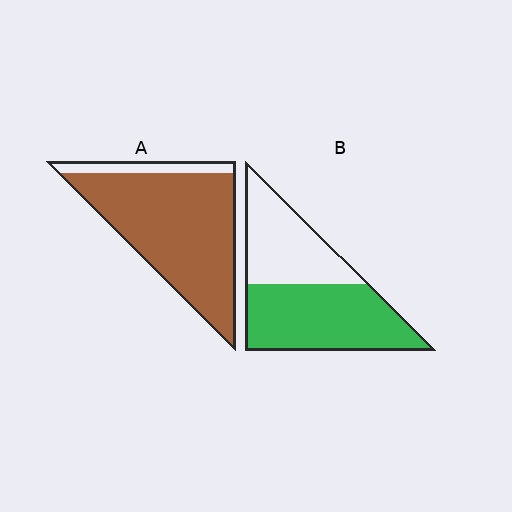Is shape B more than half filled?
Yes.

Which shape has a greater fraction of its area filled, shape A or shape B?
Shape A.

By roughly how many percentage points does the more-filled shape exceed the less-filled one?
By roughly 30 percentage points (A over B).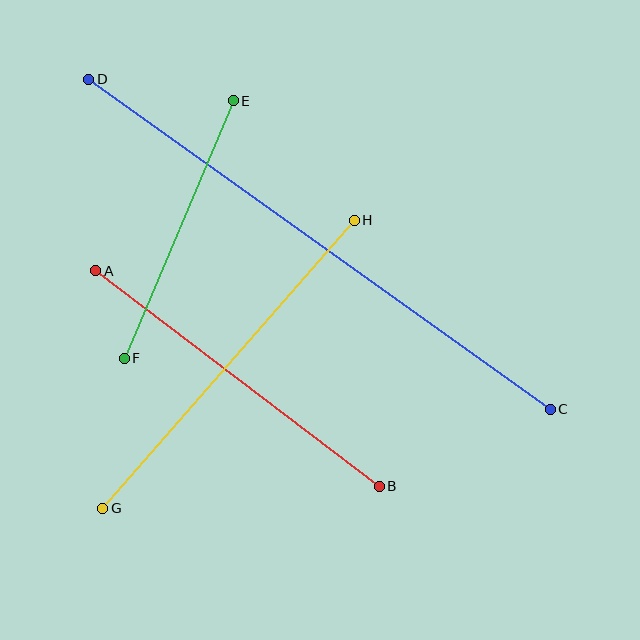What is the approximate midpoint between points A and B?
The midpoint is at approximately (237, 378) pixels.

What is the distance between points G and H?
The distance is approximately 382 pixels.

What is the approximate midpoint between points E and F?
The midpoint is at approximately (179, 229) pixels.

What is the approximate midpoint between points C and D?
The midpoint is at approximately (320, 244) pixels.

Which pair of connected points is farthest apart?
Points C and D are farthest apart.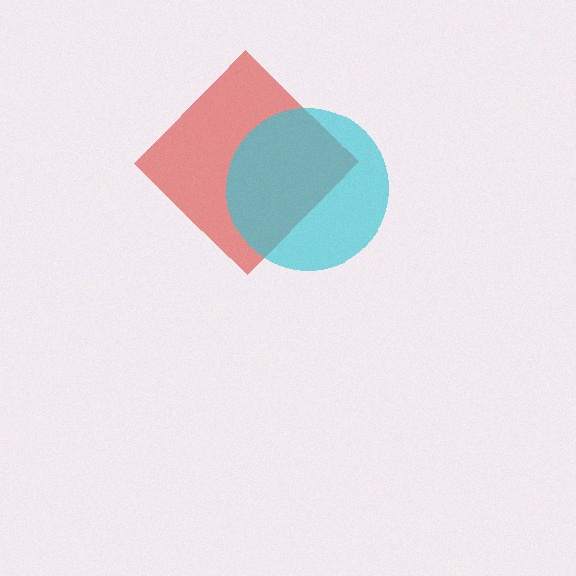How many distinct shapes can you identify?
There are 2 distinct shapes: a red diamond, a cyan circle.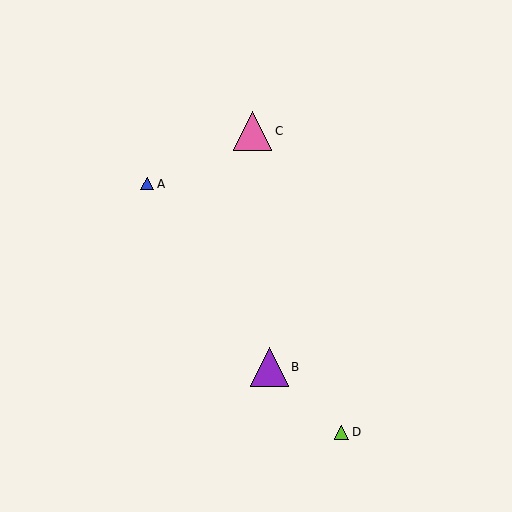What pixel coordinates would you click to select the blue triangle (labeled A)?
Click at (147, 184) to select the blue triangle A.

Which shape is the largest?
The pink triangle (labeled C) is the largest.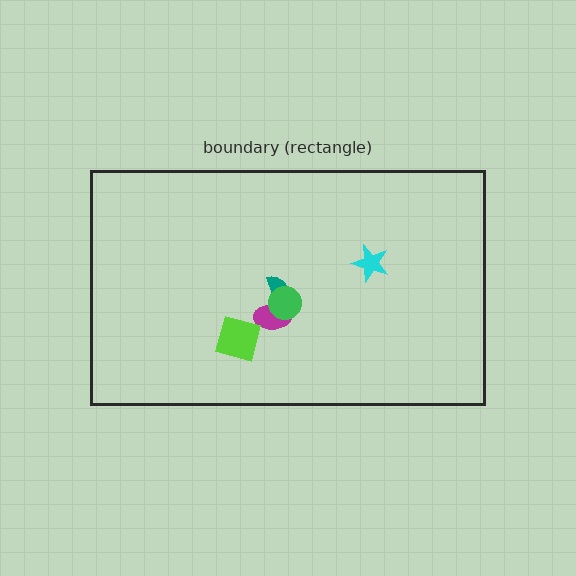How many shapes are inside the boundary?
5 inside, 0 outside.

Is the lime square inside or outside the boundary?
Inside.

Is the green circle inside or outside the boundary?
Inside.